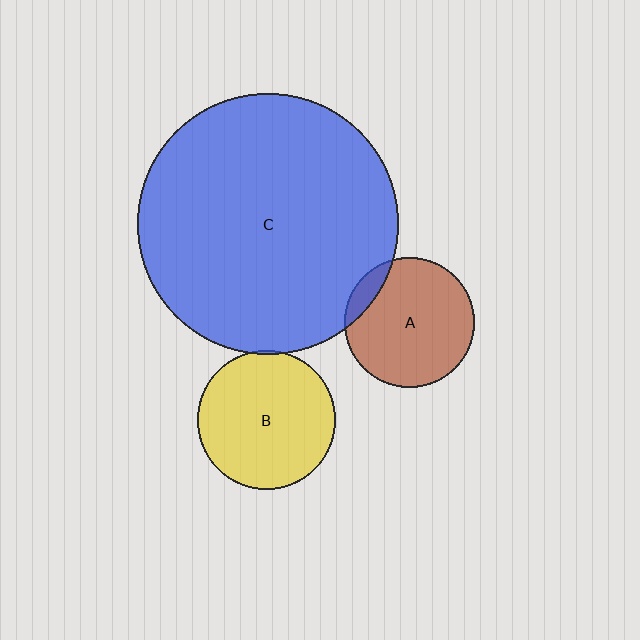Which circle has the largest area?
Circle C (blue).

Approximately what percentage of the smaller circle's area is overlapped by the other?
Approximately 5%.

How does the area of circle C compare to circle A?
Approximately 4.0 times.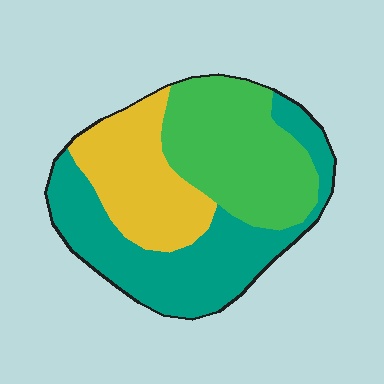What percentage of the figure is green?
Green covers 34% of the figure.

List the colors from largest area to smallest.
From largest to smallest: teal, green, yellow.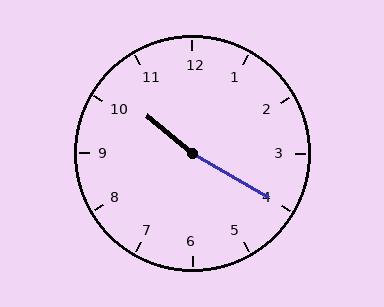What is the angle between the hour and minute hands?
Approximately 170 degrees.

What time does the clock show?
10:20.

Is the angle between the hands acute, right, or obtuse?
It is obtuse.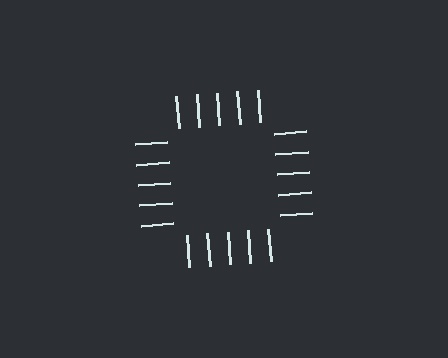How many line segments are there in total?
20 — 5 along each of the 4 edges.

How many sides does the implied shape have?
4 sides — the line-ends trace a square.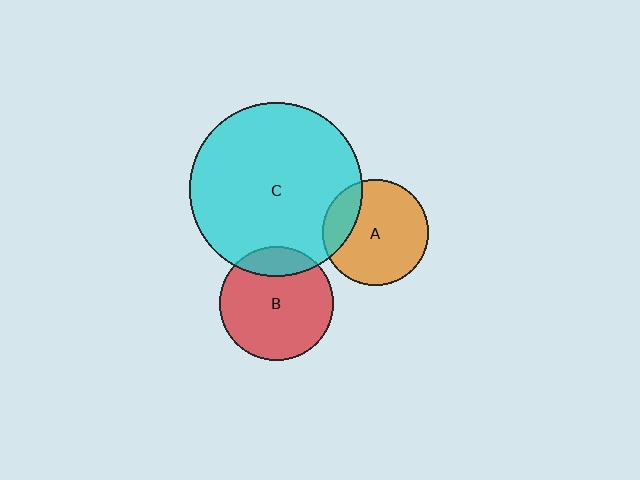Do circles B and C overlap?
Yes.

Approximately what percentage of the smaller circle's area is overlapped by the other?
Approximately 15%.